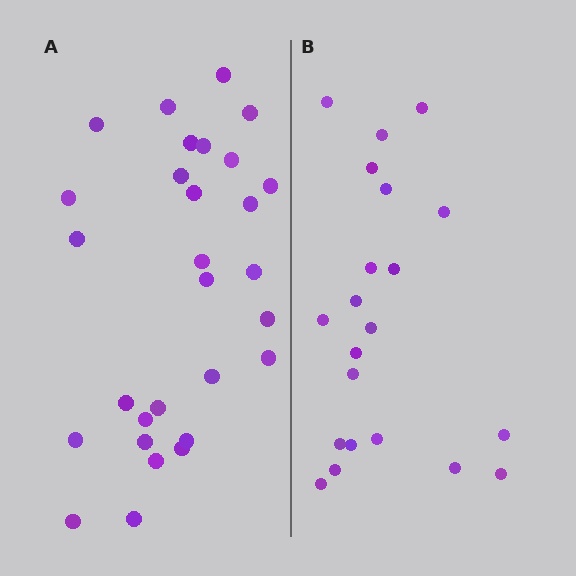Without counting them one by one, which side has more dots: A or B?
Region A (the left region) has more dots.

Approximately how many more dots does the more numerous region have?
Region A has roughly 8 or so more dots than region B.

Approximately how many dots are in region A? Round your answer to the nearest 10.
About 30 dots. (The exact count is 29, which rounds to 30.)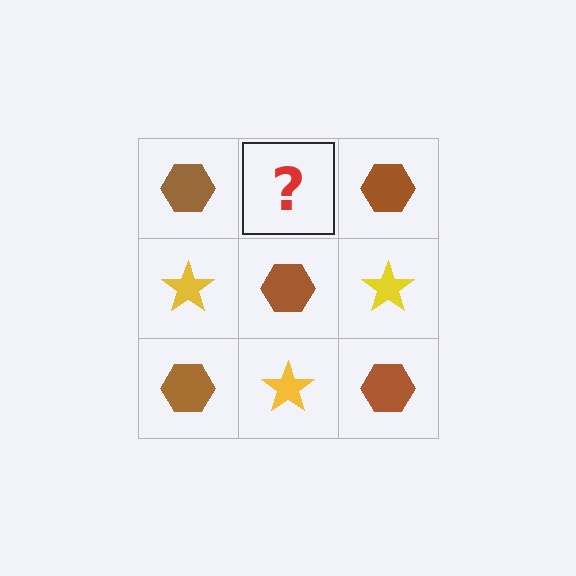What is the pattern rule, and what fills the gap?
The rule is that it alternates brown hexagon and yellow star in a checkerboard pattern. The gap should be filled with a yellow star.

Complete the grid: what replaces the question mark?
The question mark should be replaced with a yellow star.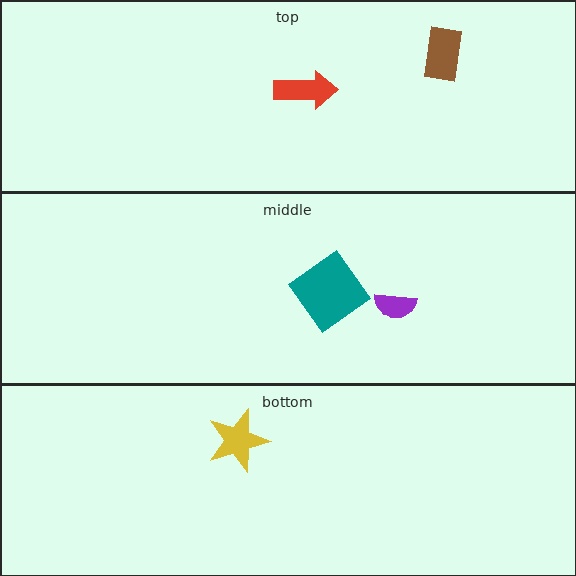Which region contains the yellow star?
The bottom region.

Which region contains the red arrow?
The top region.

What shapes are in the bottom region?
The yellow star.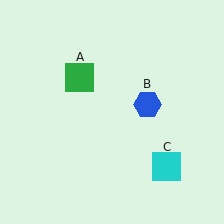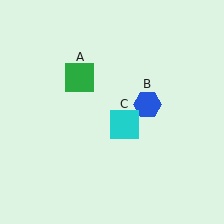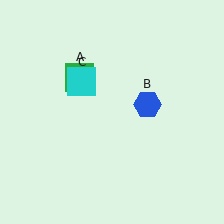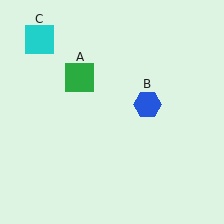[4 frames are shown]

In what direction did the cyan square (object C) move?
The cyan square (object C) moved up and to the left.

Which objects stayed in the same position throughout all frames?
Green square (object A) and blue hexagon (object B) remained stationary.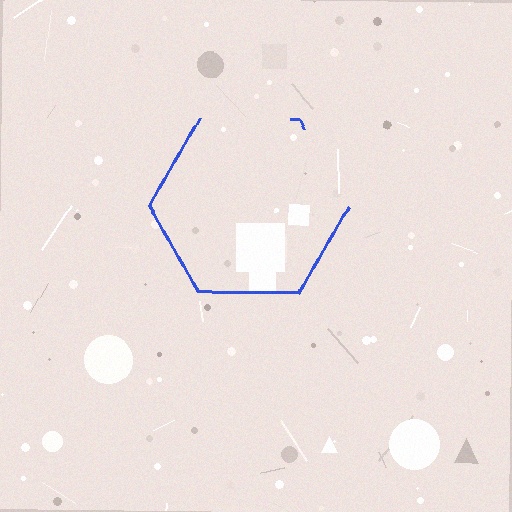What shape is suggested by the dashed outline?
The dashed outline suggests a hexagon.